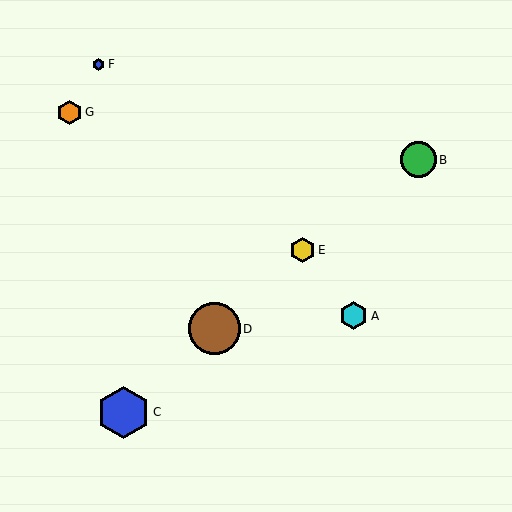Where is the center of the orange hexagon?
The center of the orange hexagon is at (70, 112).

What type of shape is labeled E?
Shape E is a yellow hexagon.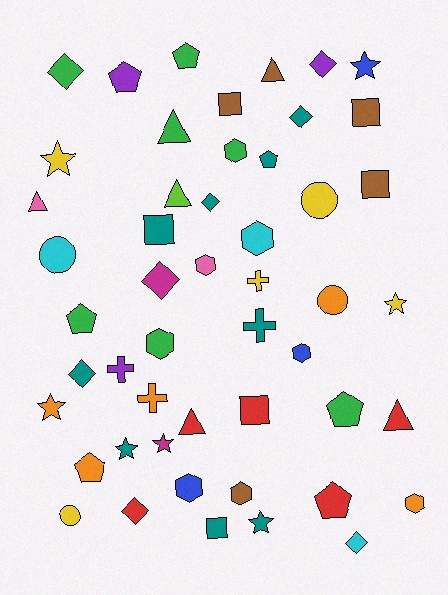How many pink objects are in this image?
There are 2 pink objects.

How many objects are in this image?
There are 50 objects.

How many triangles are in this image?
There are 6 triangles.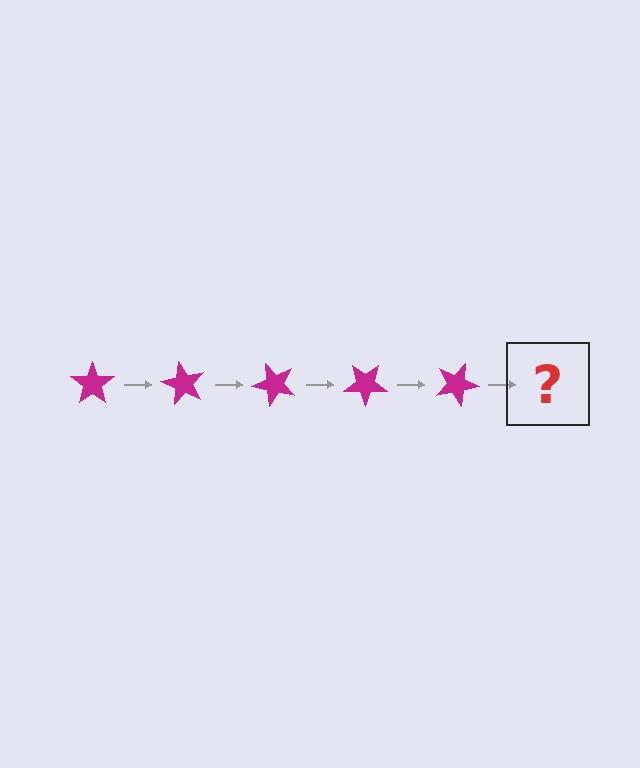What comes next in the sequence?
The next element should be a magenta star rotated 300 degrees.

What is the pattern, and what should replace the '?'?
The pattern is that the star rotates 60 degrees each step. The '?' should be a magenta star rotated 300 degrees.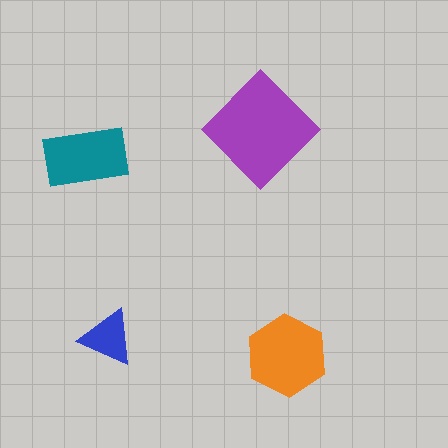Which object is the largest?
The purple diamond.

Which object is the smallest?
The blue triangle.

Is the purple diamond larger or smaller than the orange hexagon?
Larger.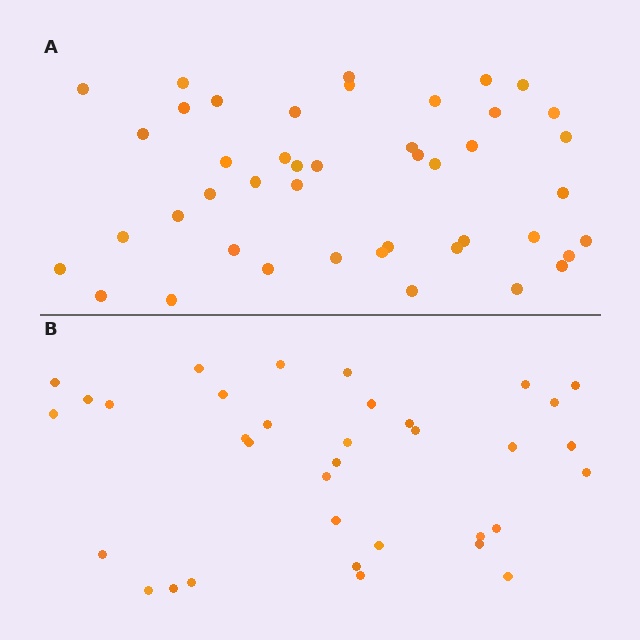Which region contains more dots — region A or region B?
Region A (the top region) has more dots.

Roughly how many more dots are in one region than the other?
Region A has roughly 8 or so more dots than region B.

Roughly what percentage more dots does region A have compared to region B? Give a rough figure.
About 25% more.